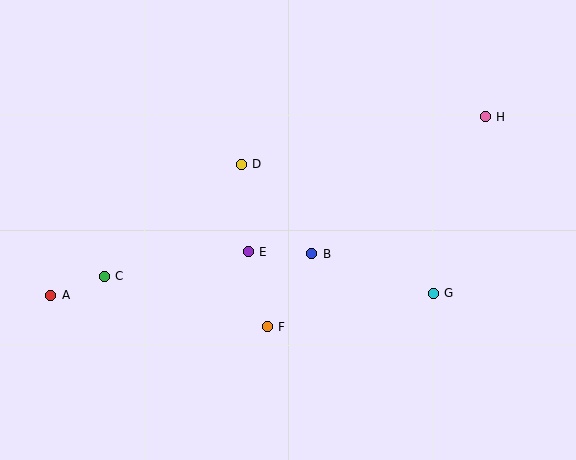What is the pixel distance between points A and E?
The distance between A and E is 202 pixels.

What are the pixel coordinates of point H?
Point H is at (485, 117).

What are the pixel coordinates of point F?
Point F is at (267, 327).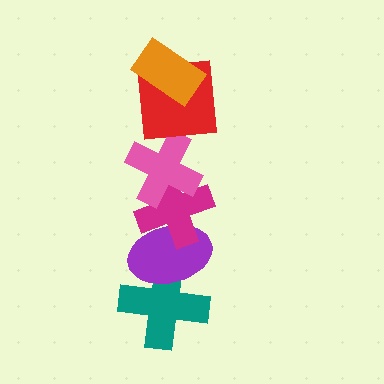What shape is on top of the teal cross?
The purple ellipse is on top of the teal cross.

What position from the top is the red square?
The red square is 2nd from the top.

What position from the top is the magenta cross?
The magenta cross is 4th from the top.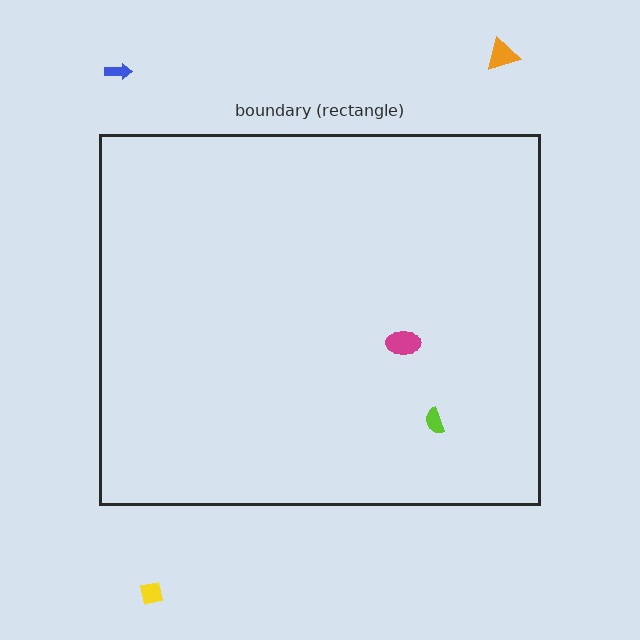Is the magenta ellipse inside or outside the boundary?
Inside.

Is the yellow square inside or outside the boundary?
Outside.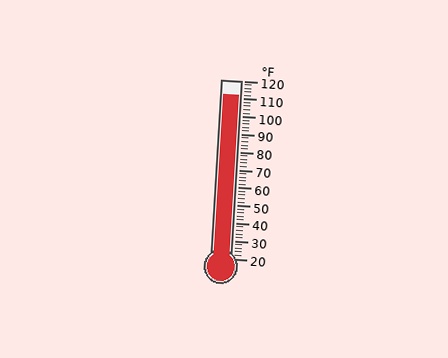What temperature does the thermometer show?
The thermometer shows approximately 112°F.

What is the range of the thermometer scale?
The thermometer scale ranges from 20°F to 120°F.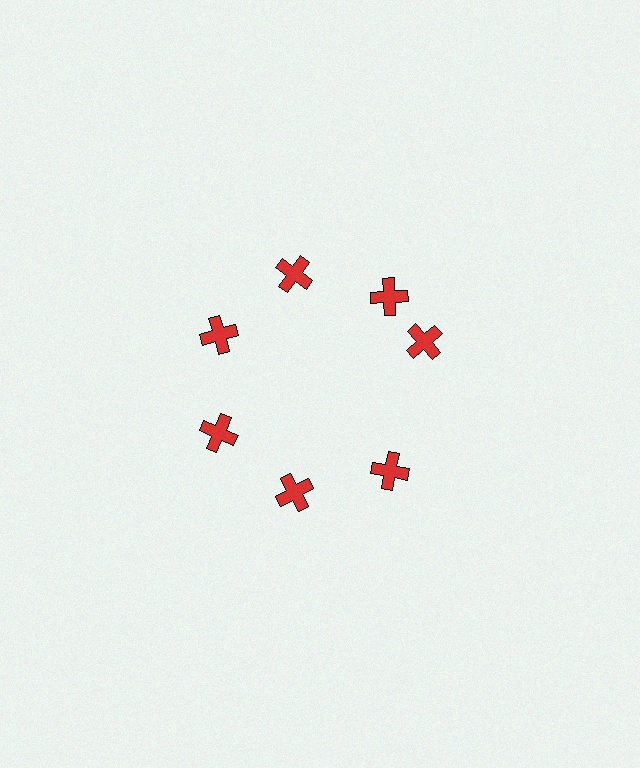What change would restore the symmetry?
The symmetry would be restored by rotating it back into even spacing with its neighbors so that all 7 crosses sit at equal angles and equal distance from the center.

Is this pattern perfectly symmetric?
No. The 7 red crosses are arranged in a ring, but one element near the 3 o'clock position is rotated out of alignment along the ring, breaking the 7-fold rotational symmetry.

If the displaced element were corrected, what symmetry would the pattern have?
It would have 7-fold rotational symmetry — the pattern would map onto itself every 51 degrees.